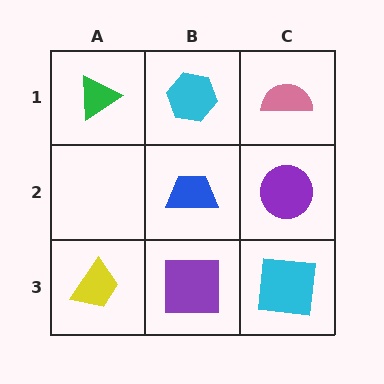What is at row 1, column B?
A cyan hexagon.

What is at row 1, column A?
A green triangle.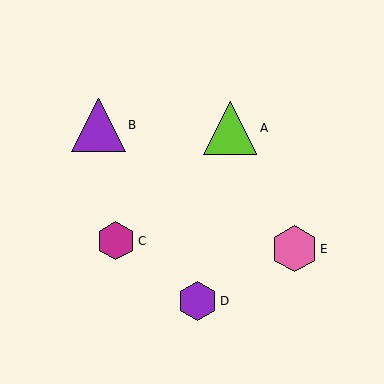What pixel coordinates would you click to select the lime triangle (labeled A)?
Click at (230, 128) to select the lime triangle A.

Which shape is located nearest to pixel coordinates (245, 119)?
The lime triangle (labeled A) at (230, 128) is nearest to that location.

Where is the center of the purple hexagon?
The center of the purple hexagon is at (197, 301).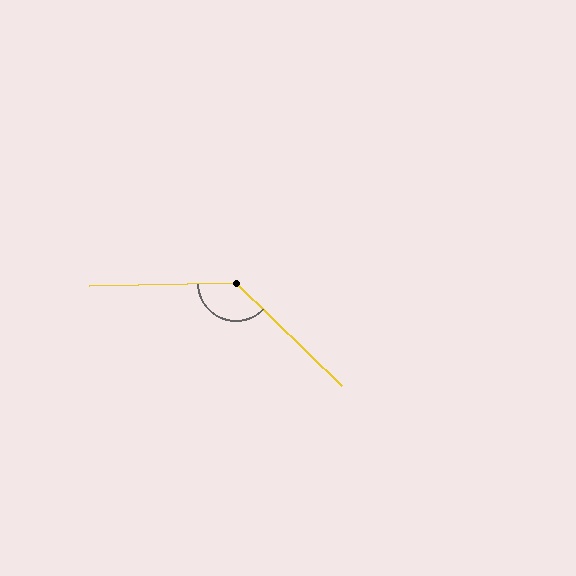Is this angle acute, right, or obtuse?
It is obtuse.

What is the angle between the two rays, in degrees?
Approximately 134 degrees.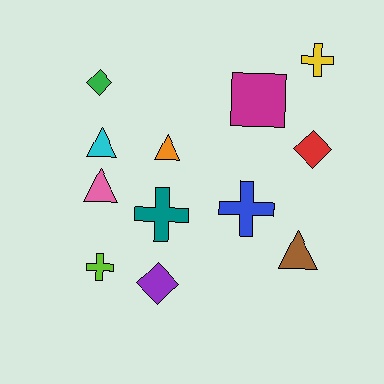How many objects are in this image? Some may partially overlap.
There are 12 objects.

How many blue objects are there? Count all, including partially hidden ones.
There is 1 blue object.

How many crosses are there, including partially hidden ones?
There are 4 crosses.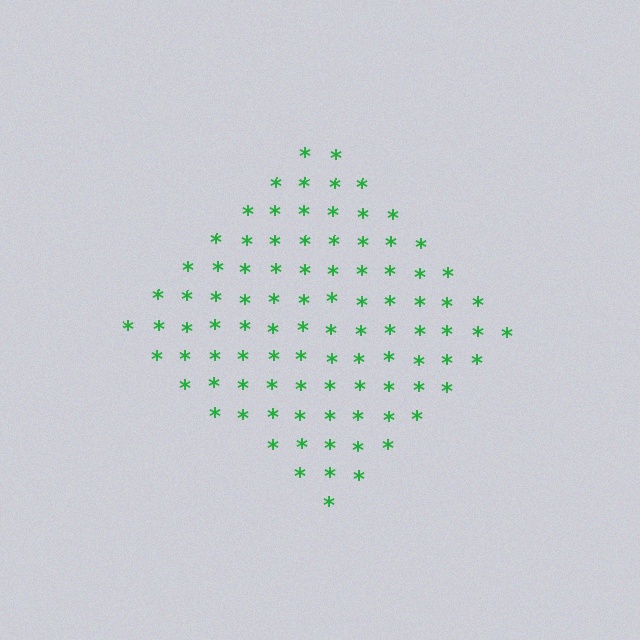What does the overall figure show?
The overall figure shows a diamond.